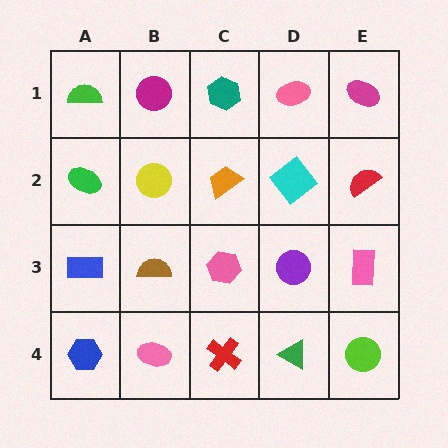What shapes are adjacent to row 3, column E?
A red semicircle (row 2, column E), a lime circle (row 4, column E), a purple circle (row 3, column D).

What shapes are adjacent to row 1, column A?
A green ellipse (row 2, column A), a magenta circle (row 1, column B).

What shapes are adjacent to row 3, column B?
A yellow circle (row 2, column B), a pink ellipse (row 4, column B), a blue rectangle (row 3, column A), a pink hexagon (row 3, column C).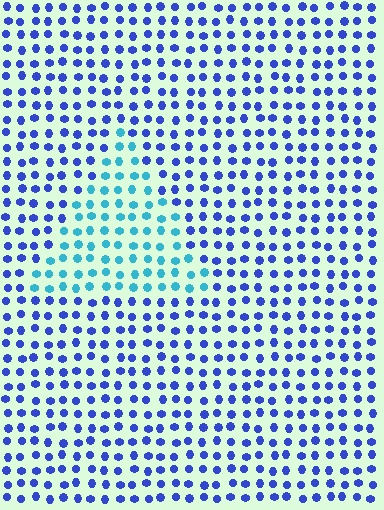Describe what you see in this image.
The image is filled with small blue elements in a uniform arrangement. A triangle-shaped region is visible where the elements are tinted to a slightly different hue, forming a subtle color boundary.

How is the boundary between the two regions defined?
The boundary is defined purely by a slight shift in hue (about 43 degrees). Spacing, size, and orientation are identical on both sides.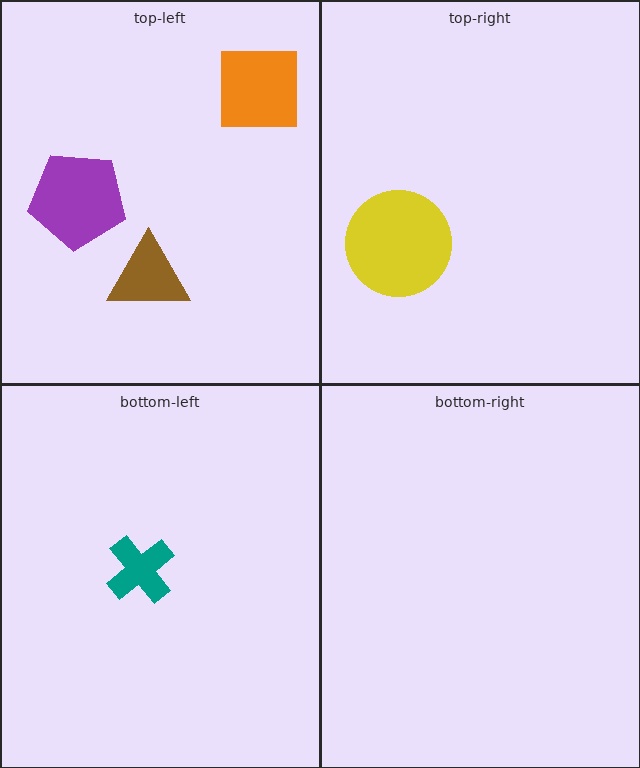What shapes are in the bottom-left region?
The teal cross.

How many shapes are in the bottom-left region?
1.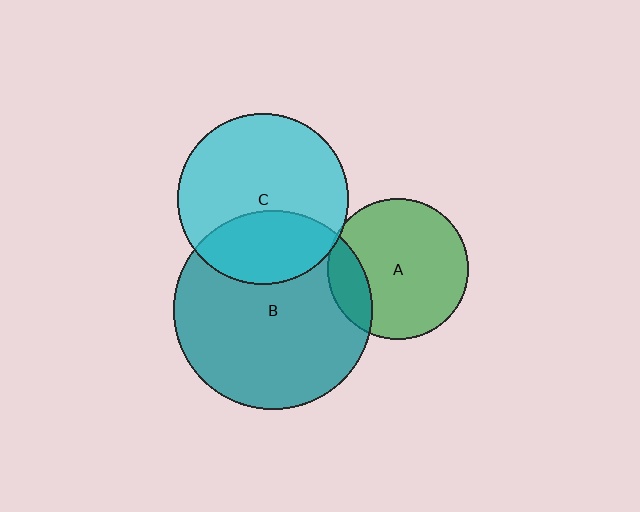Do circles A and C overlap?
Yes.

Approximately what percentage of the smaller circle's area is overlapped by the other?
Approximately 5%.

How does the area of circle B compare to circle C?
Approximately 1.4 times.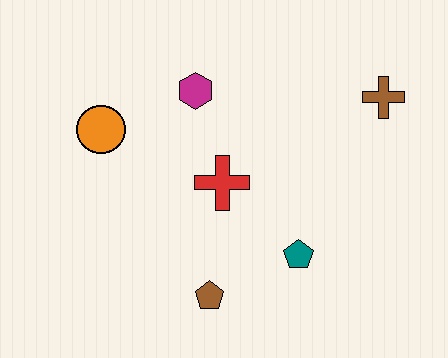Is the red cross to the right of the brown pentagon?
Yes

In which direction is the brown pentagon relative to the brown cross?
The brown pentagon is below the brown cross.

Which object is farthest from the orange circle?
The brown cross is farthest from the orange circle.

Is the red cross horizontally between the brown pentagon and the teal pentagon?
Yes